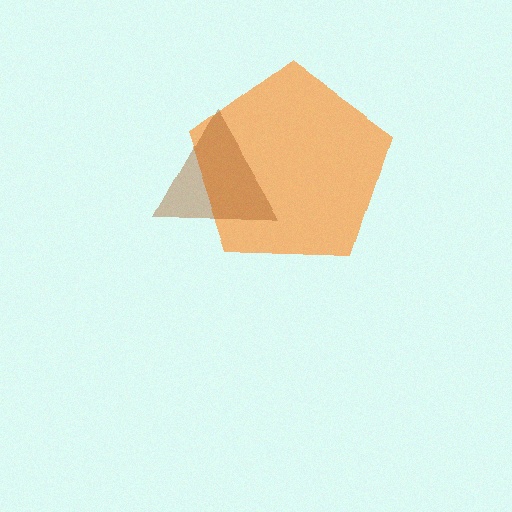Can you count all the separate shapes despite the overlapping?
Yes, there are 2 separate shapes.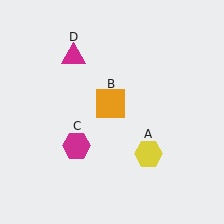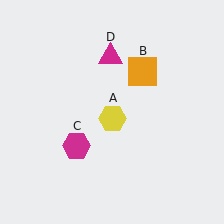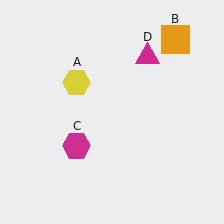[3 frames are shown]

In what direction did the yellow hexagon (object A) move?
The yellow hexagon (object A) moved up and to the left.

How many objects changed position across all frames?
3 objects changed position: yellow hexagon (object A), orange square (object B), magenta triangle (object D).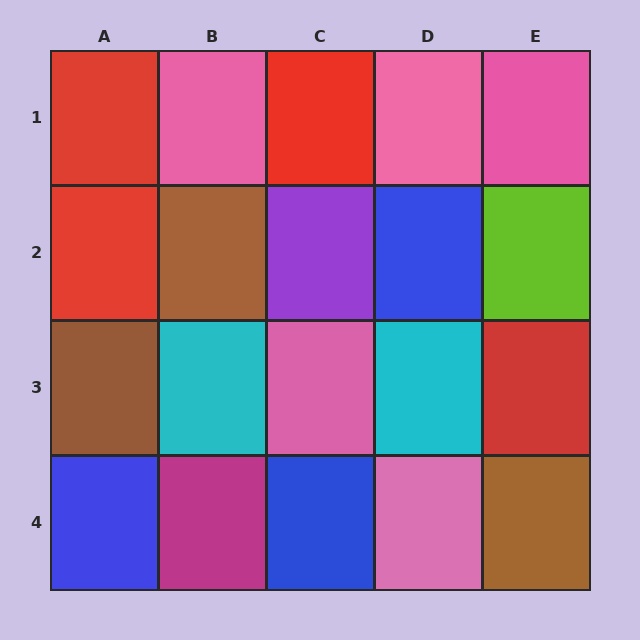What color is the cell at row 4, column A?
Blue.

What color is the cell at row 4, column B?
Magenta.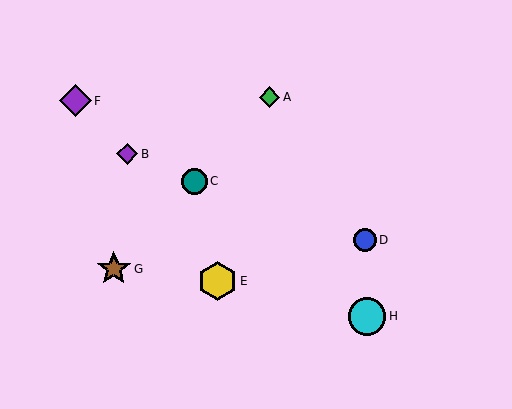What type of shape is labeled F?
Shape F is a purple diamond.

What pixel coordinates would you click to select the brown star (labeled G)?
Click at (114, 269) to select the brown star G.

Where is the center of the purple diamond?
The center of the purple diamond is at (127, 154).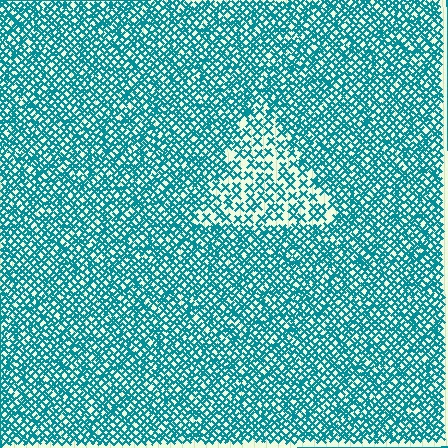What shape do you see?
I see a triangle.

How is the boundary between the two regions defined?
The boundary is defined by a change in element density (approximately 2.0x ratio). All elements are the same color, size, and shape.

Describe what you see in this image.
The image contains small teal elements arranged at two different densities. A triangle-shaped region is visible where the elements are less densely packed than the surrounding area.